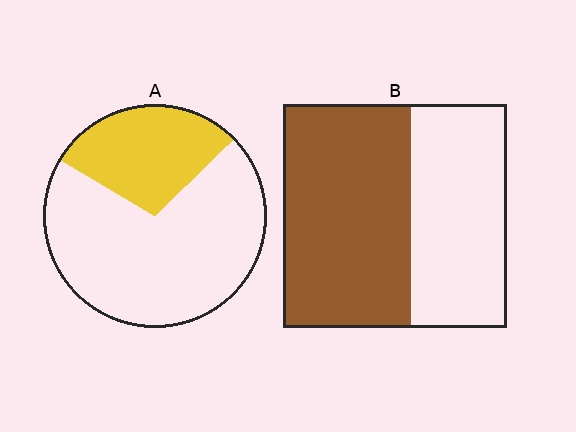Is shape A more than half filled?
No.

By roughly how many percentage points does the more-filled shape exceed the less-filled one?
By roughly 30 percentage points (B over A).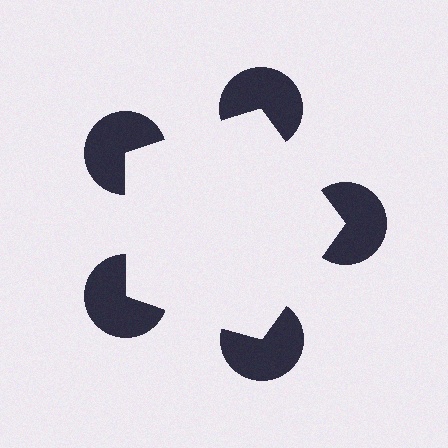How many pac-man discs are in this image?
There are 5 — one at each vertex of the illusory pentagon.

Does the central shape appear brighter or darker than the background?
It typically appears slightly brighter than the background, even though no actual brightness change is drawn.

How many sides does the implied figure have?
5 sides.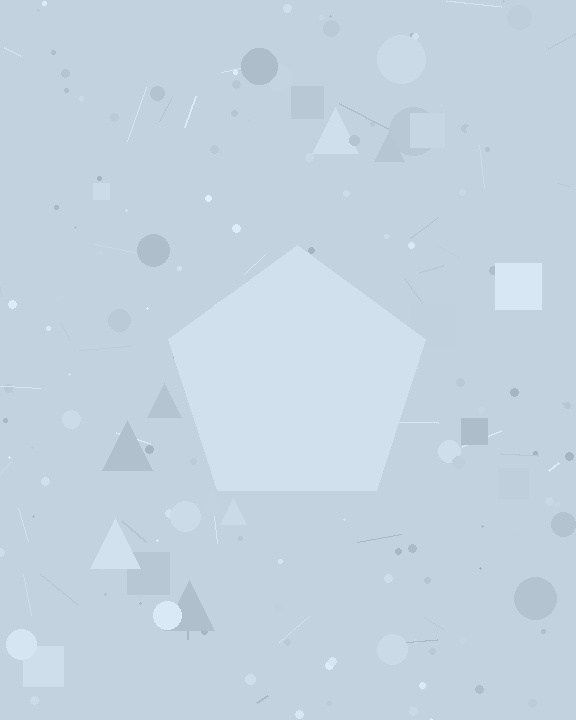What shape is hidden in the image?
A pentagon is hidden in the image.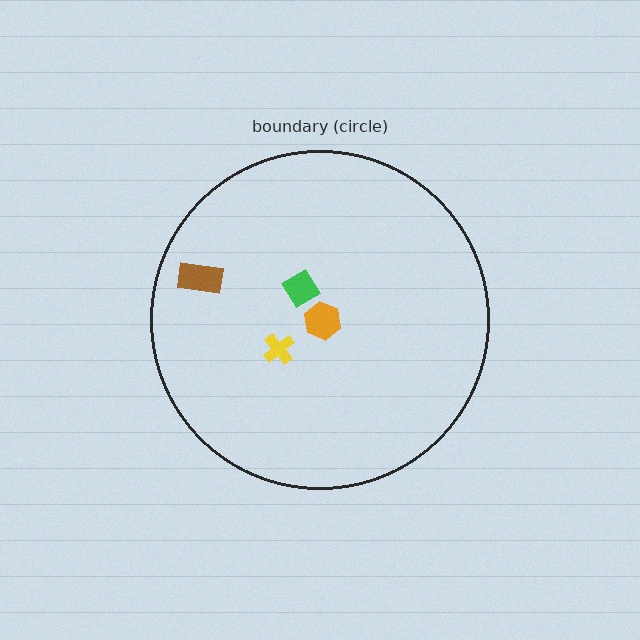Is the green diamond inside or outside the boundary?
Inside.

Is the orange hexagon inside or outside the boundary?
Inside.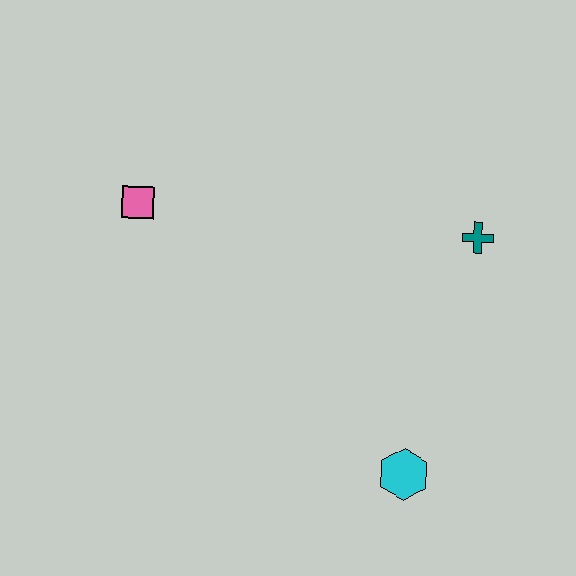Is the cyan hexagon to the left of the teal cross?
Yes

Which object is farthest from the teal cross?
The pink square is farthest from the teal cross.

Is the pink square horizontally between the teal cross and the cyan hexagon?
No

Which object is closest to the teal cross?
The cyan hexagon is closest to the teal cross.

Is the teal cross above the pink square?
No